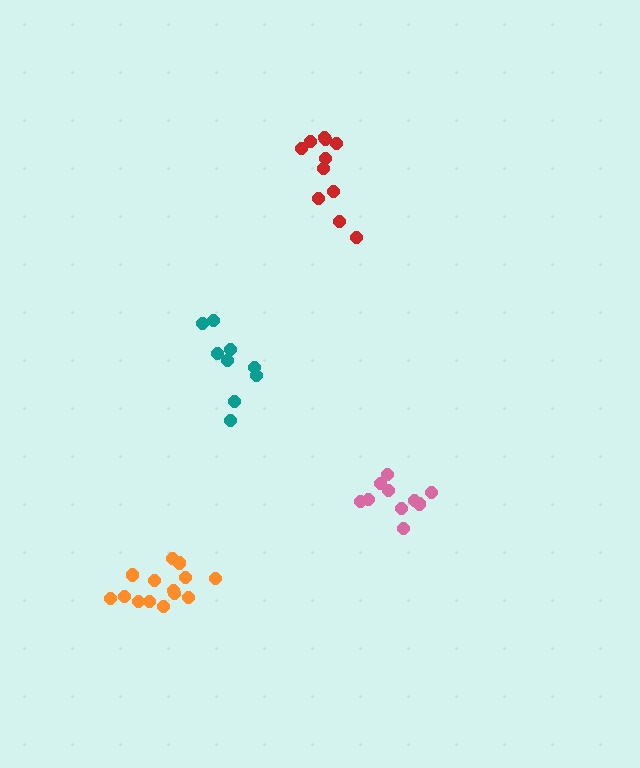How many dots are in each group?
Group 1: 11 dots, Group 2: 10 dots, Group 3: 14 dots, Group 4: 9 dots (44 total).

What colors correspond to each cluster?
The clusters are colored: red, pink, orange, teal.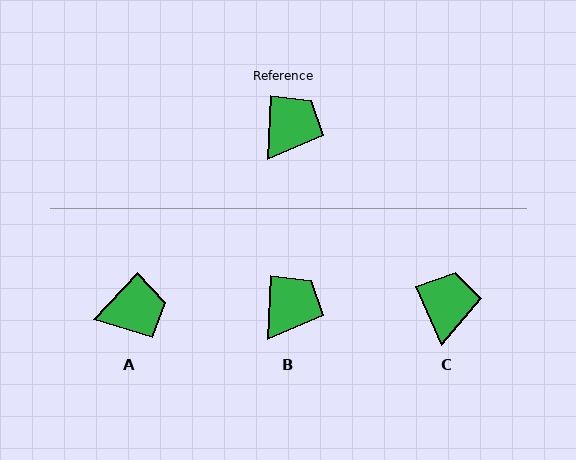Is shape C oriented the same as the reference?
No, it is off by about 27 degrees.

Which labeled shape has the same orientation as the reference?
B.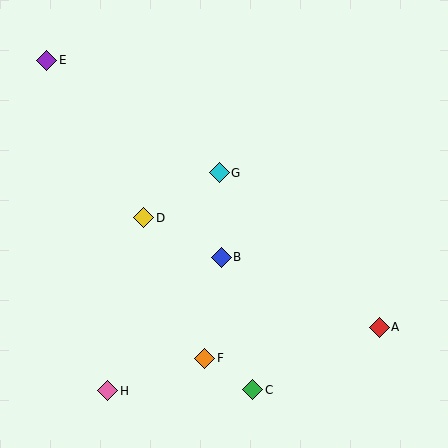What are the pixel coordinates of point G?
Point G is at (219, 173).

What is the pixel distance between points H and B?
The distance between H and B is 175 pixels.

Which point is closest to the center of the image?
Point B at (221, 257) is closest to the center.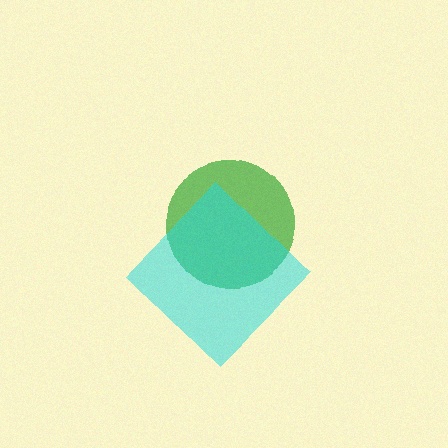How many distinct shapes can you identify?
There are 2 distinct shapes: a green circle, a cyan diamond.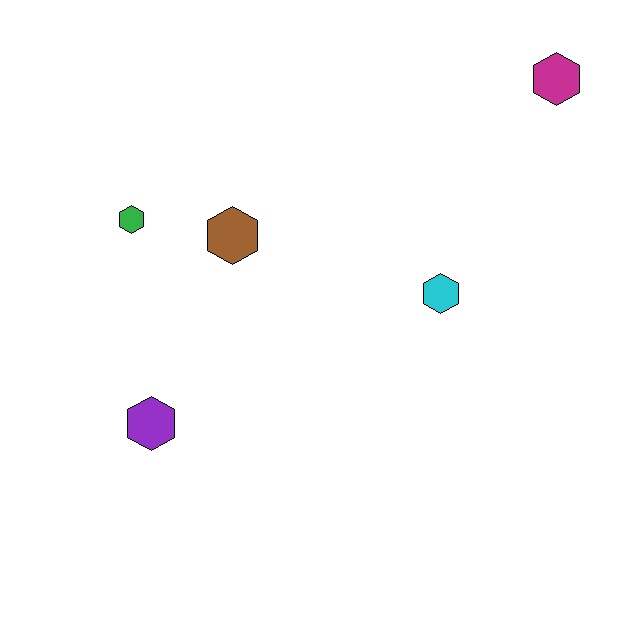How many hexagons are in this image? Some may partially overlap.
There are 5 hexagons.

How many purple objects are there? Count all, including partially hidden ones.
There is 1 purple object.